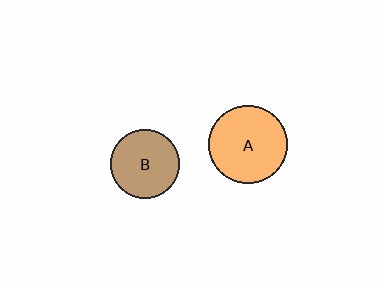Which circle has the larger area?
Circle A (orange).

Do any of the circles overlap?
No, none of the circles overlap.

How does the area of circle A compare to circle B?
Approximately 1.3 times.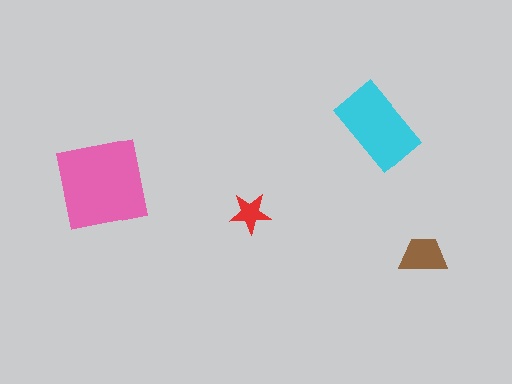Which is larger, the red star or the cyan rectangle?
The cyan rectangle.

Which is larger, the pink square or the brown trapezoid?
The pink square.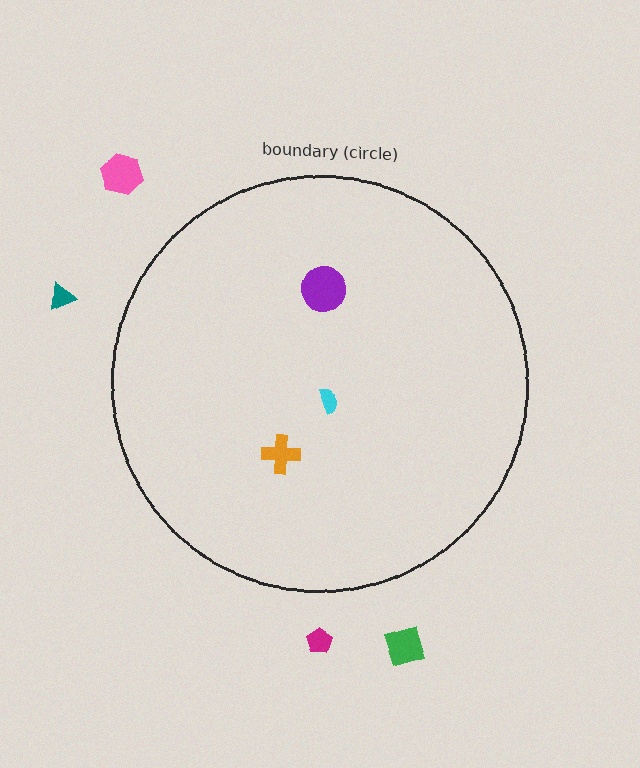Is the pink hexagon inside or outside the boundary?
Outside.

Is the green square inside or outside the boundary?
Outside.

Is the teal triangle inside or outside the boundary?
Outside.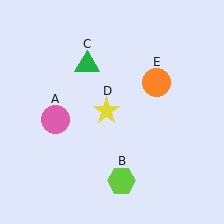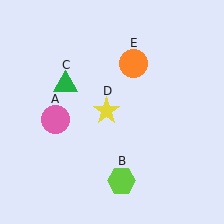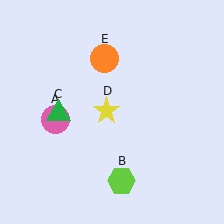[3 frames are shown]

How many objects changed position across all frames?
2 objects changed position: green triangle (object C), orange circle (object E).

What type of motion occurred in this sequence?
The green triangle (object C), orange circle (object E) rotated counterclockwise around the center of the scene.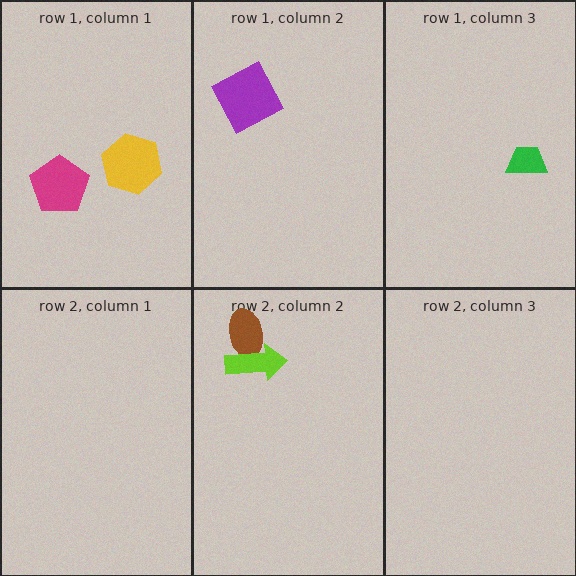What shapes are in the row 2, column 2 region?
The brown ellipse, the lime arrow.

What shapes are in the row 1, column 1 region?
The yellow hexagon, the magenta pentagon.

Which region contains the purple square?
The row 1, column 2 region.